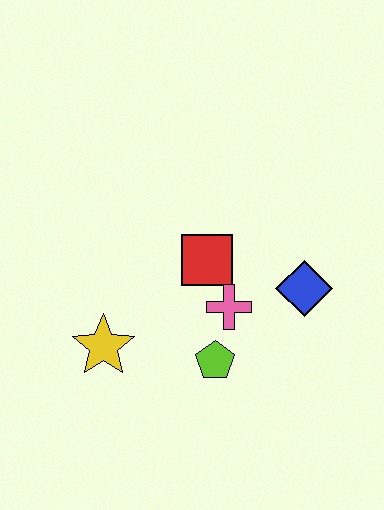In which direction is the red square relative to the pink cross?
The red square is above the pink cross.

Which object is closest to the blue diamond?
The pink cross is closest to the blue diamond.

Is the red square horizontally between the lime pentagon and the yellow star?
Yes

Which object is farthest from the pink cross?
The yellow star is farthest from the pink cross.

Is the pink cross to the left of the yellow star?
No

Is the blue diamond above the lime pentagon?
Yes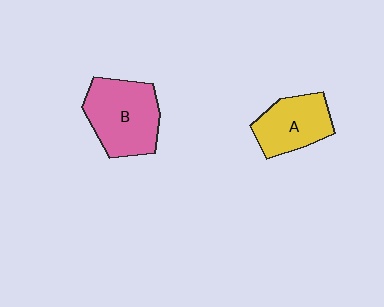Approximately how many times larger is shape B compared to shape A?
Approximately 1.3 times.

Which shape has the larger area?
Shape B (pink).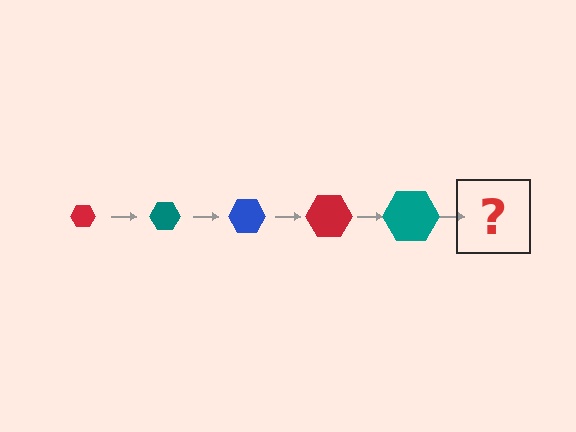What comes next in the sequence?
The next element should be a blue hexagon, larger than the previous one.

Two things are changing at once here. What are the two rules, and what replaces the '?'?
The two rules are that the hexagon grows larger each step and the color cycles through red, teal, and blue. The '?' should be a blue hexagon, larger than the previous one.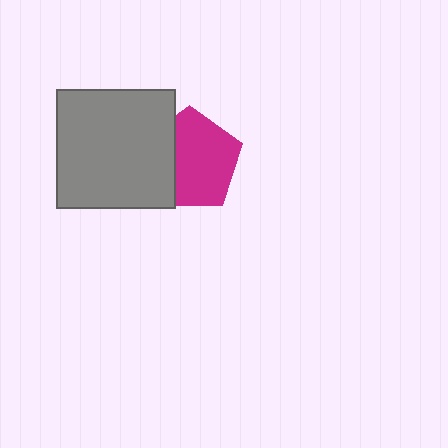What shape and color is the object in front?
The object in front is a gray square.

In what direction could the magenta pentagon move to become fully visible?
The magenta pentagon could move right. That would shift it out from behind the gray square entirely.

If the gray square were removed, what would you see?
You would see the complete magenta pentagon.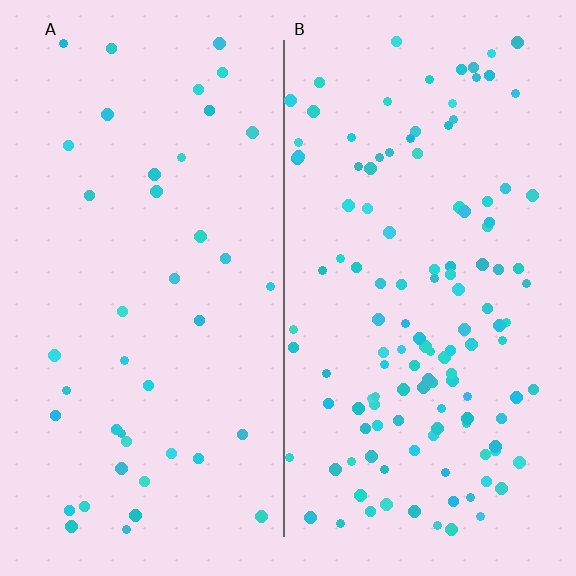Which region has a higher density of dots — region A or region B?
B (the right).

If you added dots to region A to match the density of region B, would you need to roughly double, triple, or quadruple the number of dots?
Approximately triple.